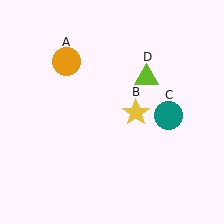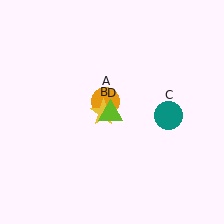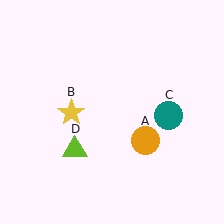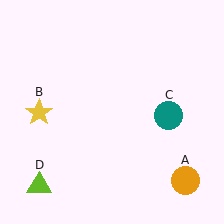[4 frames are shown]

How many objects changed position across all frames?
3 objects changed position: orange circle (object A), yellow star (object B), lime triangle (object D).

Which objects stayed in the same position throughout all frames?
Teal circle (object C) remained stationary.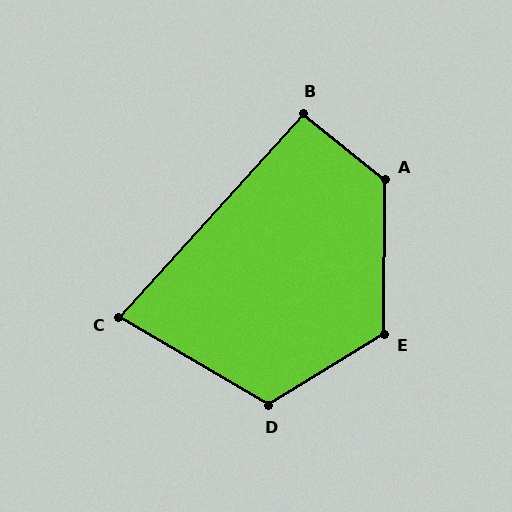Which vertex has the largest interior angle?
A, at approximately 128 degrees.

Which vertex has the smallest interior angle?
C, at approximately 78 degrees.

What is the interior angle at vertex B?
Approximately 93 degrees (approximately right).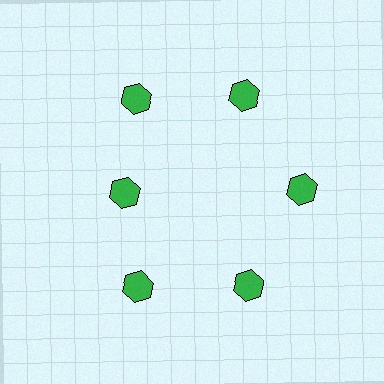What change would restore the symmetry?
The symmetry would be restored by moving it outward, back onto the ring so that all 6 hexagons sit at equal angles and equal distance from the center.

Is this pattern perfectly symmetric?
No. The 6 green hexagons are arranged in a ring, but one element near the 9 o'clock position is pulled inward toward the center, breaking the 6-fold rotational symmetry.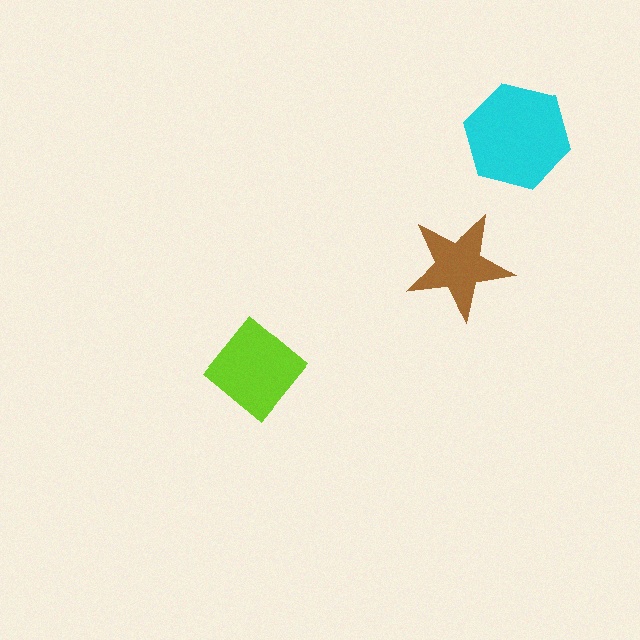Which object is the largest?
The cyan hexagon.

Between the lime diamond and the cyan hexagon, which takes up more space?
The cyan hexagon.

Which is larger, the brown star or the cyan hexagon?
The cyan hexagon.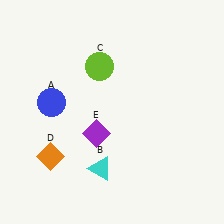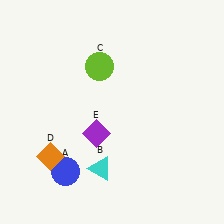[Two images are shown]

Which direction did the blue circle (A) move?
The blue circle (A) moved down.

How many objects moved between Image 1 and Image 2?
1 object moved between the two images.